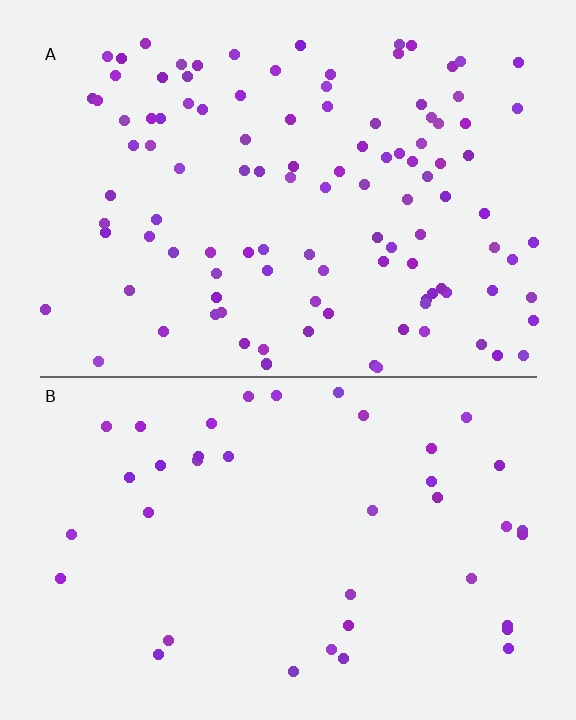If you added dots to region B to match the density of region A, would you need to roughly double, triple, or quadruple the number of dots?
Approximately triple.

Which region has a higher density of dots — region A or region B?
A (the top).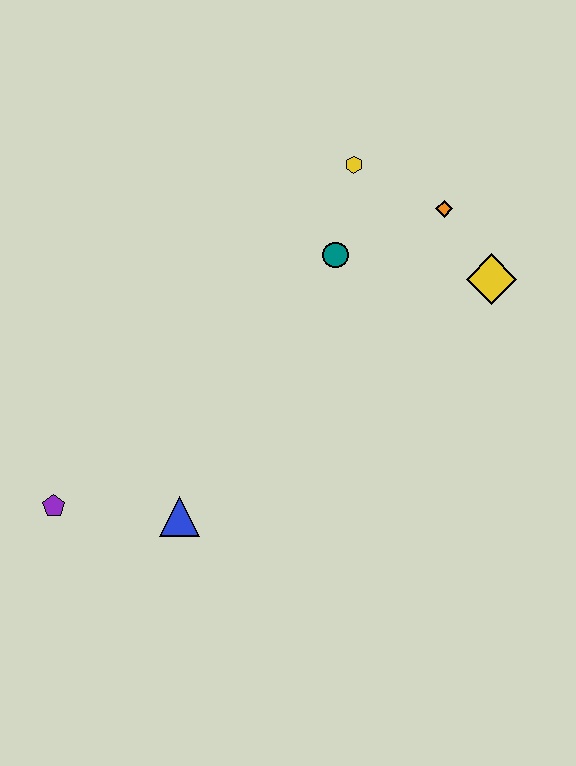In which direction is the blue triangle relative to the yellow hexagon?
The blue triangle is below the yellow hexagon.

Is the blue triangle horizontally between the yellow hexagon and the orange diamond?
No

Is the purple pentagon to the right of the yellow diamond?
No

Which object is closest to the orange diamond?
The yellow diamond is closest to the orange diamond.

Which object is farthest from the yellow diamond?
The purple pentagon is farthest from the yellow diamond.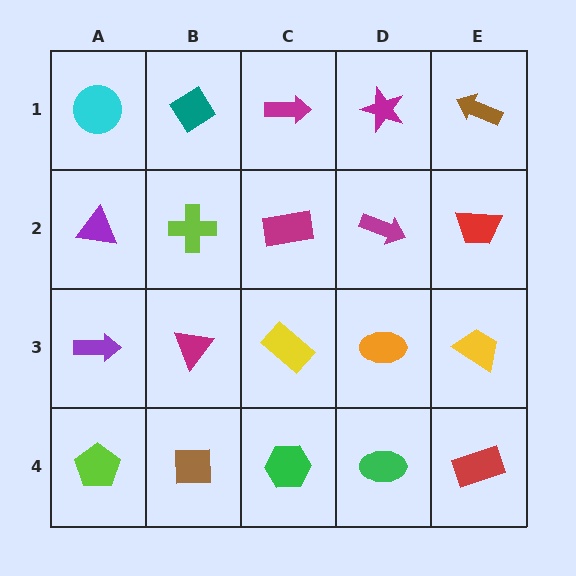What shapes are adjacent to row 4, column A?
A purple arrow (row 3, column A), a brown square (row 4, column B).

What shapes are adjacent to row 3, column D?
A magenta arrow (row 2, column D), a green ellipse (row 4, column D), a yellow rectangle (row 3, column C), a yellow trapezoid (row 3, column E).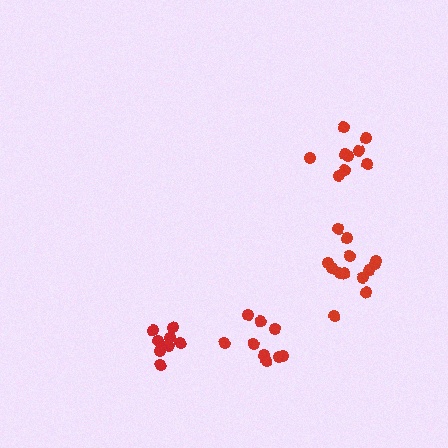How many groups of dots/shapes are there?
There are 4 groups.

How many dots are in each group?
Group 1: 9 dots, Group 2: 9 dots, Group 3: 13 dots, Group 4: 8 dots (39 total).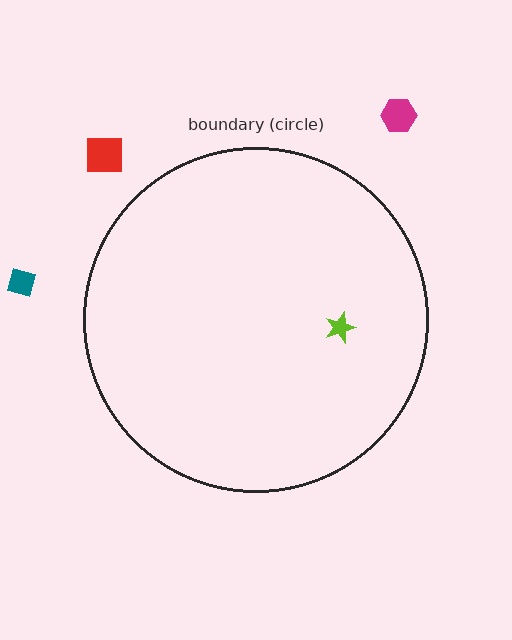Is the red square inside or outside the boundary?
Outside.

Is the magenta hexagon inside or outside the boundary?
Outside.